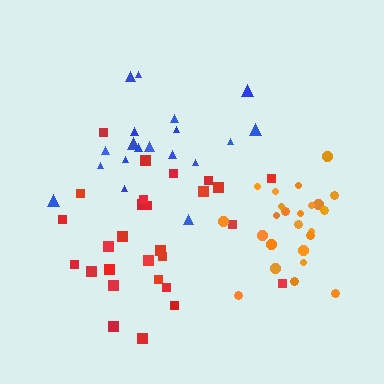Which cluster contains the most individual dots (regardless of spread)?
Red (28).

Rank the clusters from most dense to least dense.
orange, blue, red.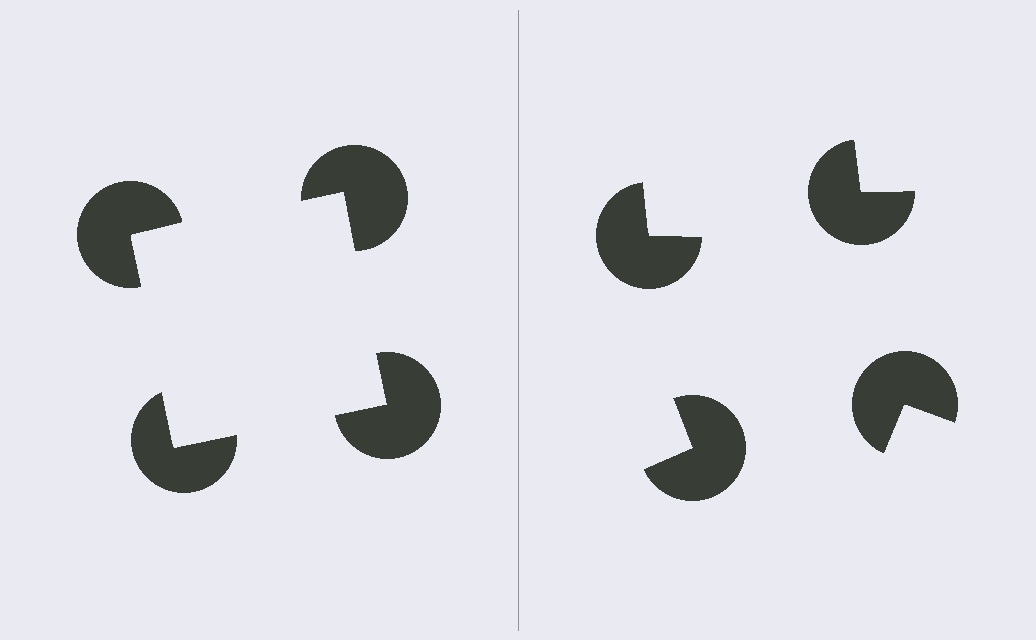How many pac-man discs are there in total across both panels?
8 — 4 on each side.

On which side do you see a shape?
An illusory square appears on the left side. On the right side the wedge cuts are rotated, so no coherent shape forms.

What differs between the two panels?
The pac-man discs are positioned identically on both sides; only the wedge orientations differ. On the left they align to a square; on the right they are misaligned.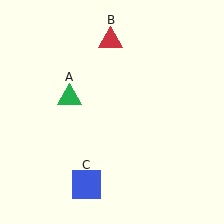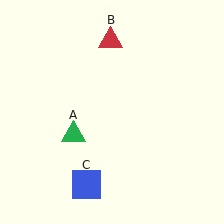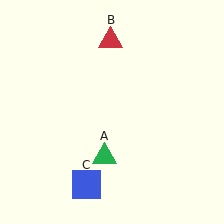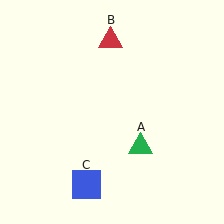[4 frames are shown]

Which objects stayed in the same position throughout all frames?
Red triangle (object B) and blue square (object C) remained stationary.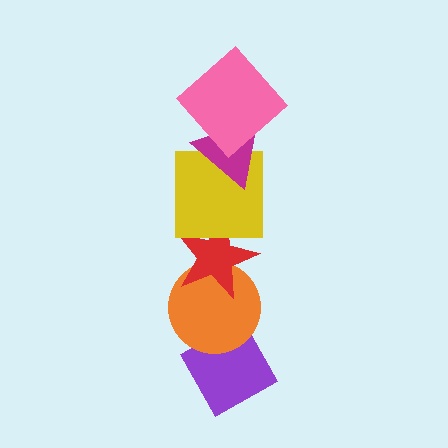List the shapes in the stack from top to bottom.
From top to bottom: the pink diamond, the magenta triangle, the yellow square, the red star, the orange circle, the purple diamond.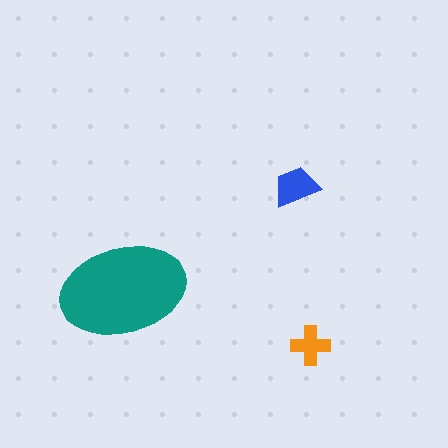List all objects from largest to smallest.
The teal ellipse, the blue trapezoid, the orange cross.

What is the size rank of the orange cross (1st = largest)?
3rd.